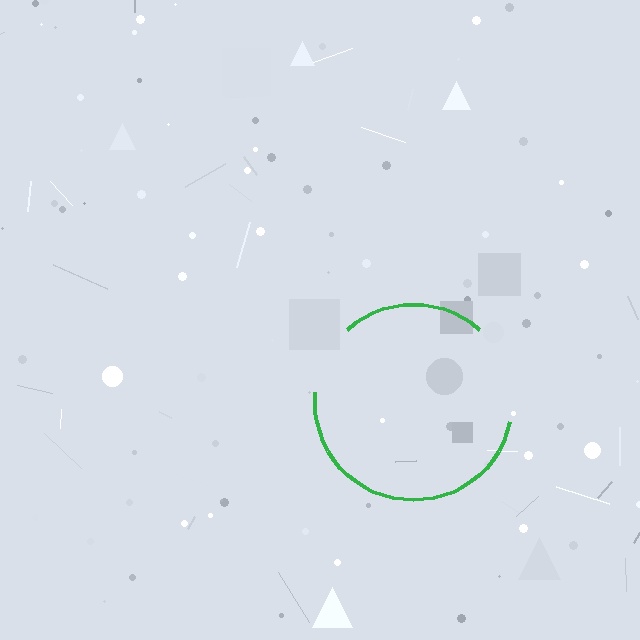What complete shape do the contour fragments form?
The contour fragments form a circle.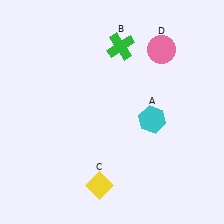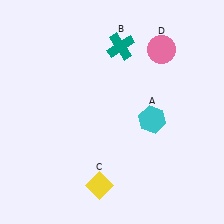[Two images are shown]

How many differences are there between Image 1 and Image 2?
There is 1 difference between the two images.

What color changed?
The cross (B) changed from green in Image 1 to teal in Image 2.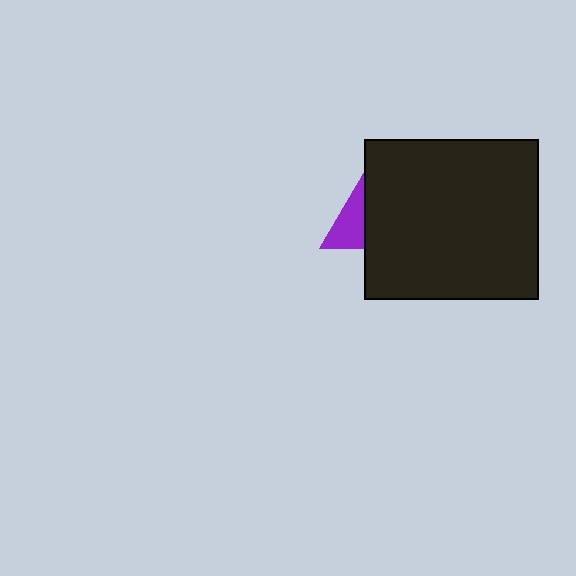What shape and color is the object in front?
The object in front is a black rectangle.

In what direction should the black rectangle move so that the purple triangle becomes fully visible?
The black rectangle should move right. That is the shortest direction to clear the overlap and leave the purple triangle fully visible.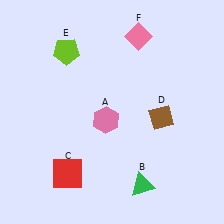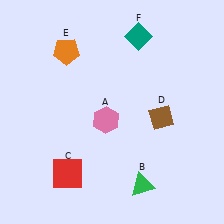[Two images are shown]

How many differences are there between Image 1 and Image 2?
There are 2 differences between the two images.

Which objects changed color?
E changed from lime to orange. F changed from pink to teal.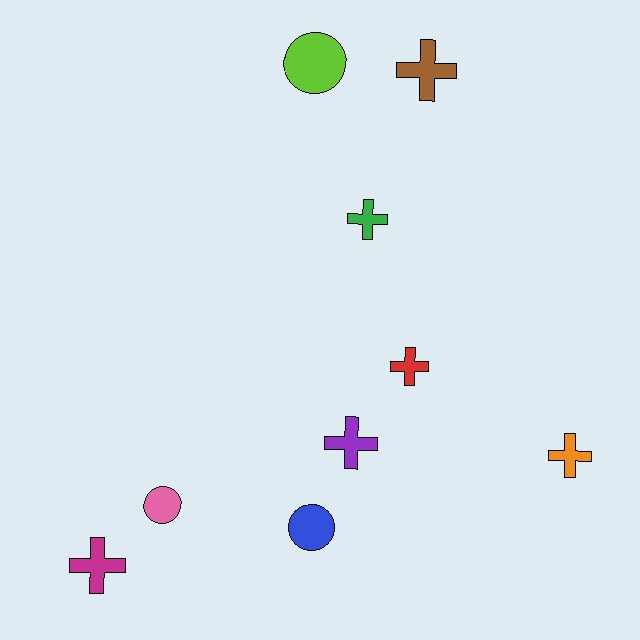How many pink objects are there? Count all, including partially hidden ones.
There is 1 pink object.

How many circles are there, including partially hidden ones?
There are 3 circles.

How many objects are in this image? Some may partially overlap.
There are 9 objects.